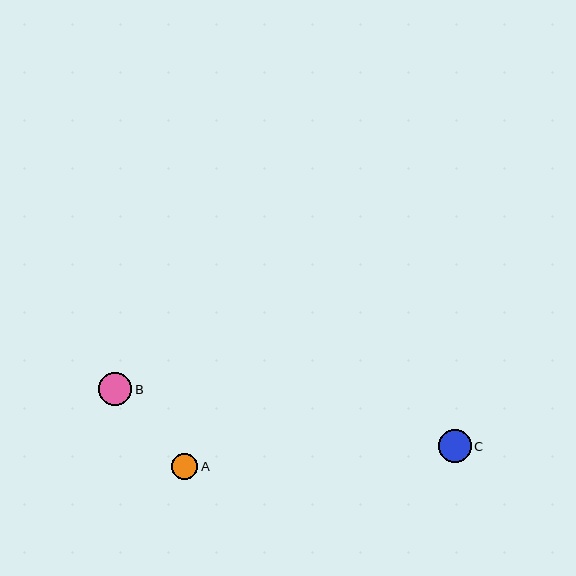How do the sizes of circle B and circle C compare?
Circle B and circle C are approximately the same size.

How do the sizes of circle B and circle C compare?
Circle B and circle C are approximately the same size.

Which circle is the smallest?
Circle A is the smallest with a size of approximately 26 pixels.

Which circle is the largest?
Circle B is the largest with a size of approximately 33 pixels.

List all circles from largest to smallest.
From largest to smallest: B, C, A.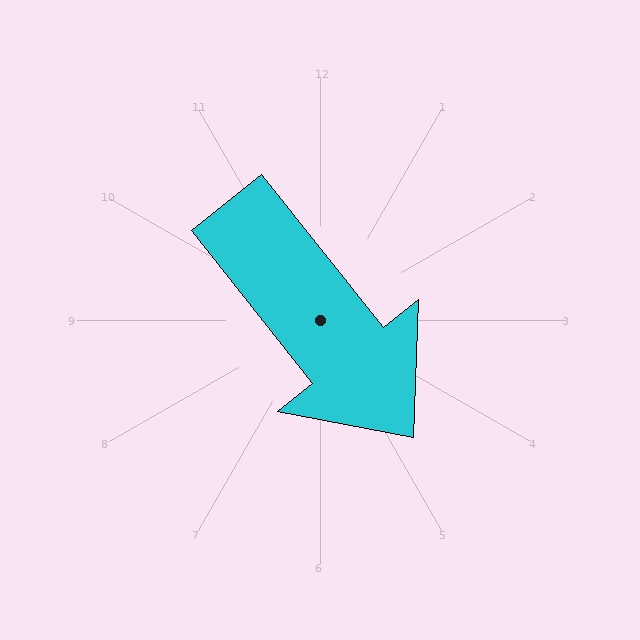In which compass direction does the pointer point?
Southeast.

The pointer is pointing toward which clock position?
Roughly 5 o'clock.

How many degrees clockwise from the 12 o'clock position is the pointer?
Approximately 142 degrees.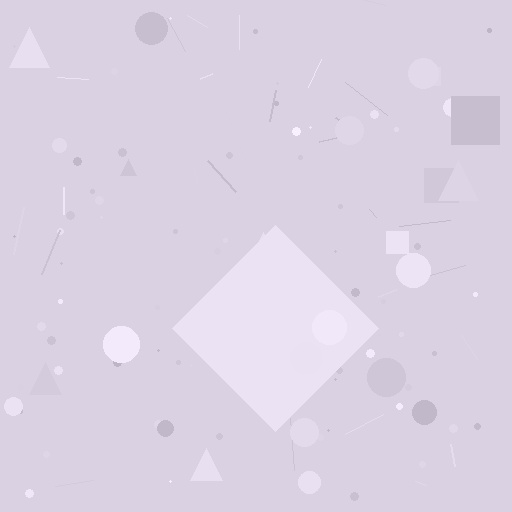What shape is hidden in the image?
A diamond is hidden in the image.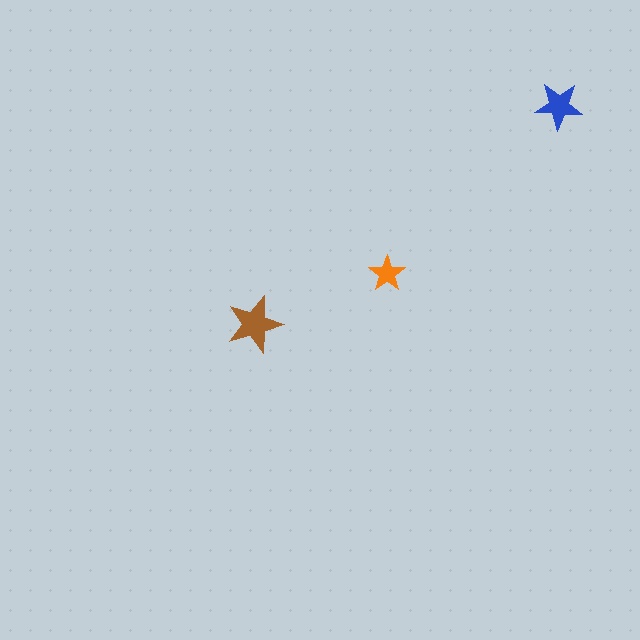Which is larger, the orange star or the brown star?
The brown one.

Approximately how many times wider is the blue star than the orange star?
About 1.5 times wider.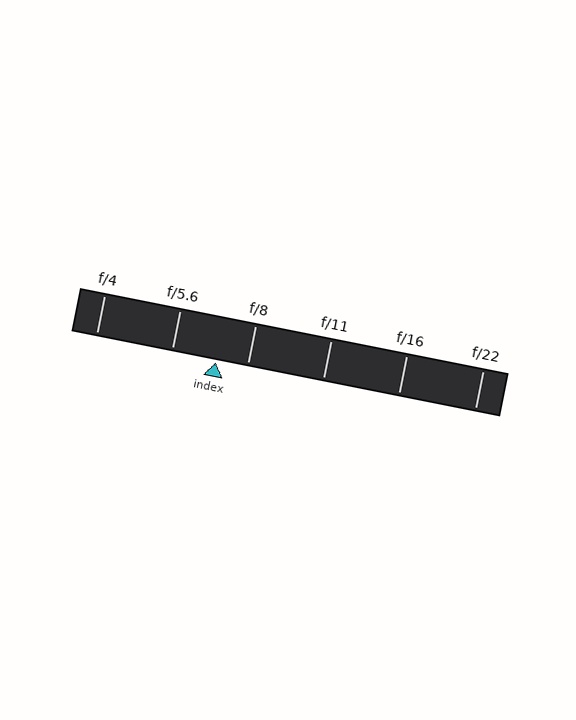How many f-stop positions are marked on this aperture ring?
There are 6 f-stop positions marked.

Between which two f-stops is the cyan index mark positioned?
The index mark is between f/5.6 and f/8.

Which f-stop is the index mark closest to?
The index mark is closest to f/8.